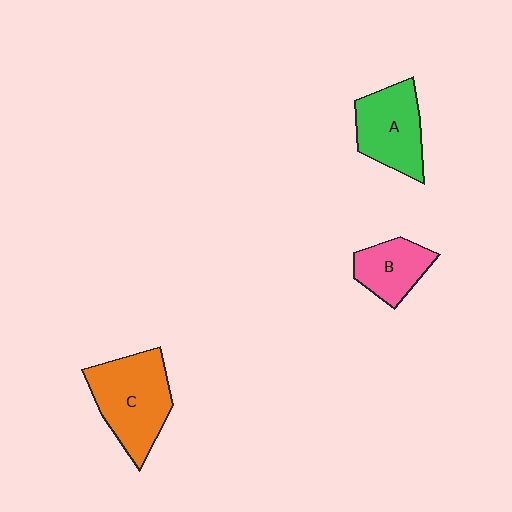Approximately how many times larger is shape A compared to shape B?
Approximately 1.4 times.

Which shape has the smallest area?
Shape B (pink).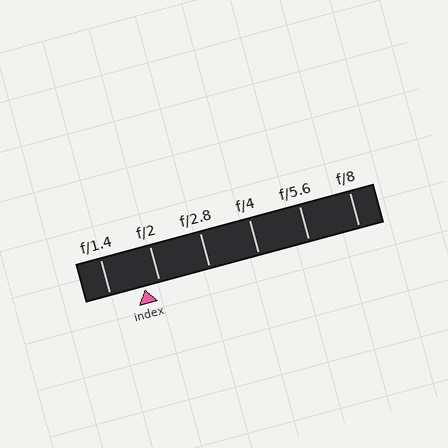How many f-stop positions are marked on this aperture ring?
There are 6 f-stop positions marked.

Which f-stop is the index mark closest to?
The index mark is closest to f/2.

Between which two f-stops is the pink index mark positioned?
The index mark is between f/1.4 and f/2.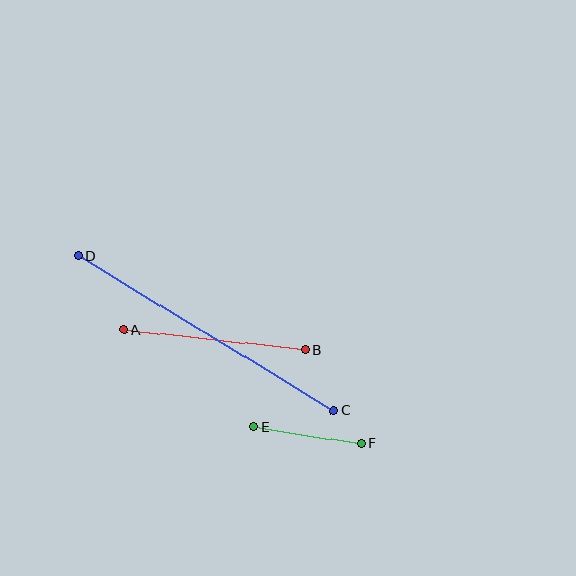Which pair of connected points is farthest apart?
Points C and D are farthest apart.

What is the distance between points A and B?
The distance is approximately 183 pixels.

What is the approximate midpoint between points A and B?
The midpoint is at approximately (214, 340) pixels.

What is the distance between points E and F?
The distance is approximately 109 pixels.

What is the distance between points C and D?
The distance is approximately 299 pixels.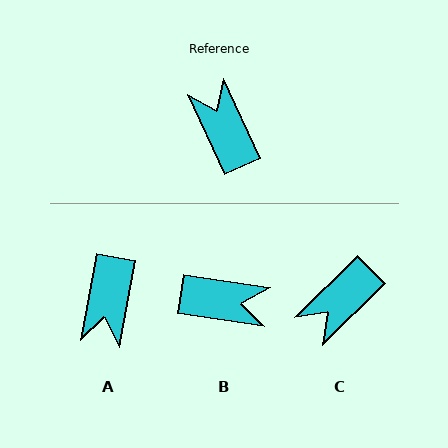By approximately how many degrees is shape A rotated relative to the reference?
Approximately 145 degrees counter-clockwise.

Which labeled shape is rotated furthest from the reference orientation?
A, about 145 degrees away.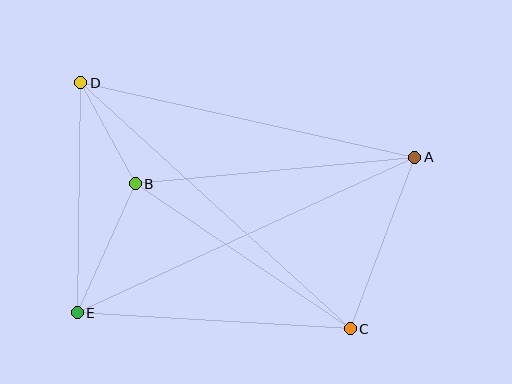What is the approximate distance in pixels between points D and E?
The distance between D and E is approximately 230 pixels.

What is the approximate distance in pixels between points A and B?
The distance between A and B is approximately 280 pixels.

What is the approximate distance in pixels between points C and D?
The distance between C and D is approximately 365 pixels.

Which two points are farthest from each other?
Points A and E are farthest from each other.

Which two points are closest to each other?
Points B and D are closest to each other.